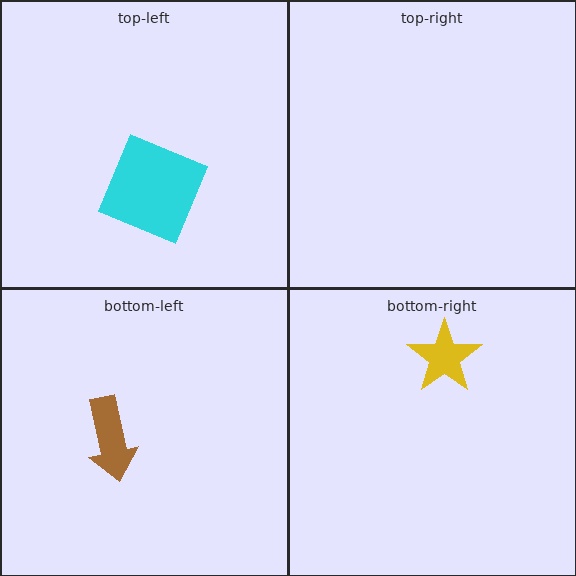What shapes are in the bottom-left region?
The brown arrow.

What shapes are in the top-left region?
The cyan square.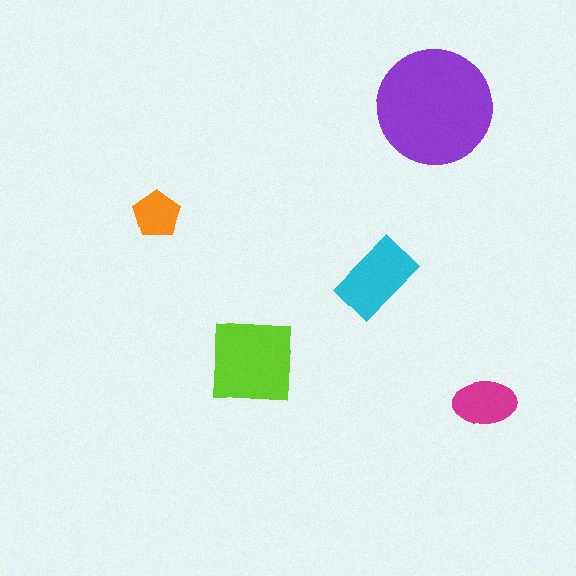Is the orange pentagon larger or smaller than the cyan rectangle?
Smaller.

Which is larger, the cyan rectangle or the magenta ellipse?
The cyan rectangle.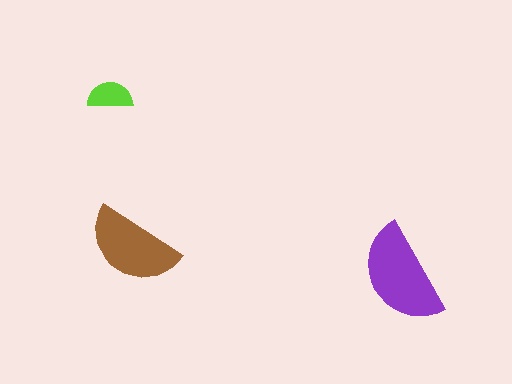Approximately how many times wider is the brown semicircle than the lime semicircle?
About 2 times wider.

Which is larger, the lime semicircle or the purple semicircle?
The purple one.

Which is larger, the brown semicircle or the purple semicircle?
The purple one.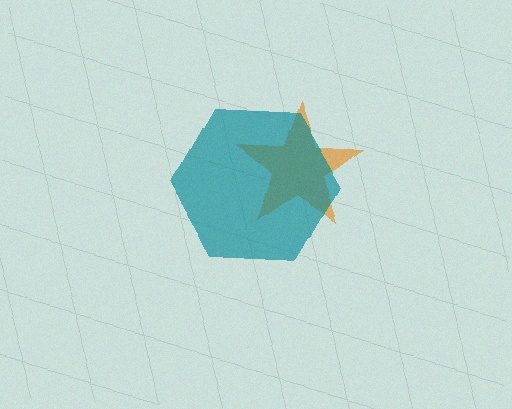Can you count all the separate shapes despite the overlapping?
Yes, there are 2 separate shapes.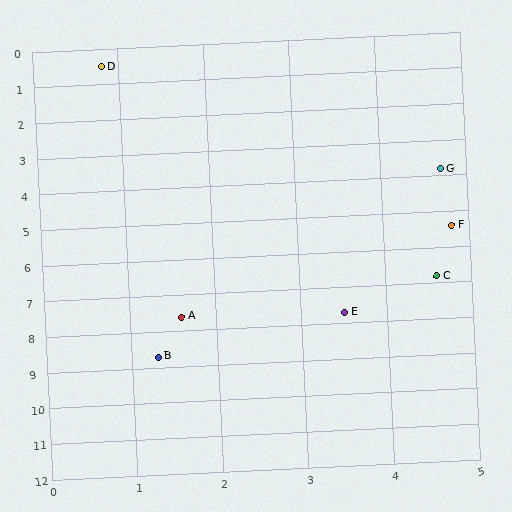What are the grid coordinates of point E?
Point E is at approximately (3.5, 7.7).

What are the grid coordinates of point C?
Point C is at approximately (4.6, 6.8).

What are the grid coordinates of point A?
Point A is at approximately (1.6, 7.6).